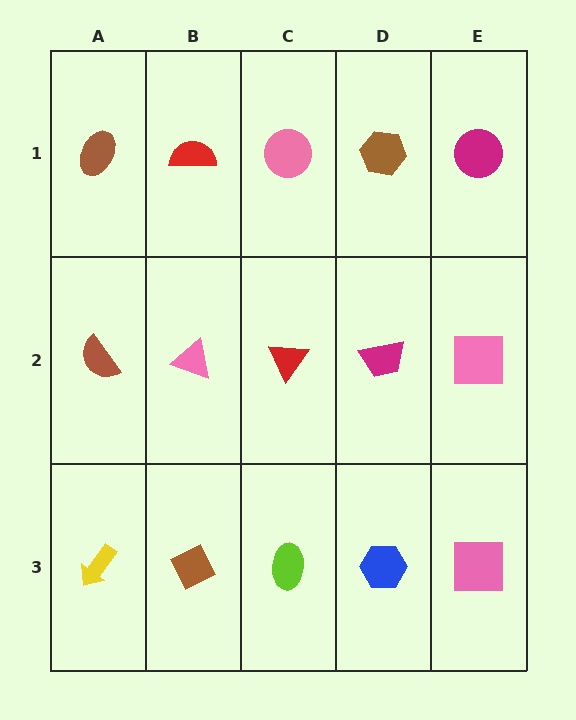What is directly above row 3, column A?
A brown semicircle.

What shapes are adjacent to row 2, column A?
A brown ellipse (row 1, column A), a yellow arrow (row 3, column A), a pink triangle (row 2, column B).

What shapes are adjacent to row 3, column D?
A magenta trapezoid (row 2, column D), a lime ellipse (row 3, column C), a pink square (row 3, column E).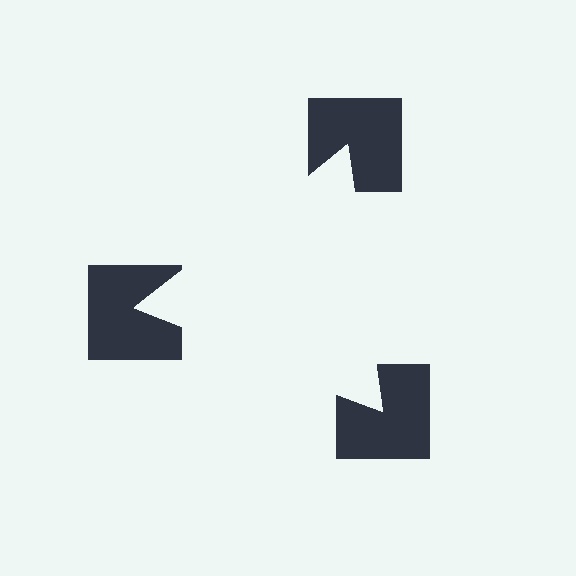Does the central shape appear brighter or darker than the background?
It typically appears slightly brighter than the background, even though no actual brightness change is drawn.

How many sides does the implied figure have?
3 sides.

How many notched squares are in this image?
There are 3 — one at each vertex of the illusory triangle.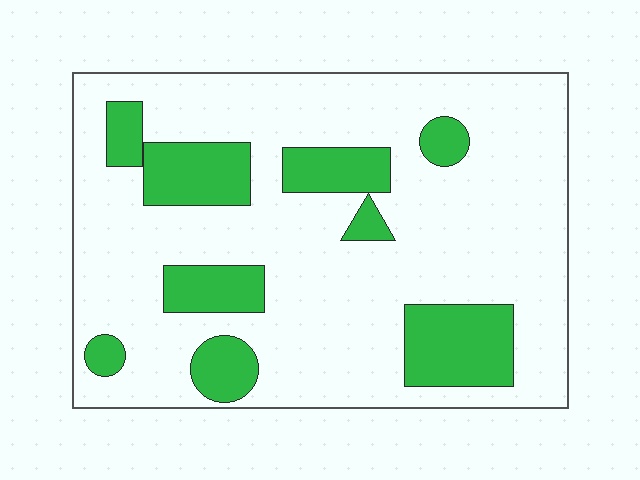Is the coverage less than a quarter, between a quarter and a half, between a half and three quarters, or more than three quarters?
Less than a quarter.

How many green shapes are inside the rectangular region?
9.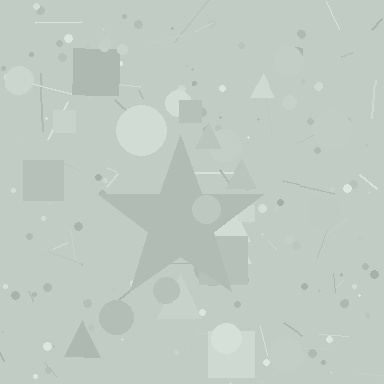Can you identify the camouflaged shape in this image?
The camouflaged shape is a star.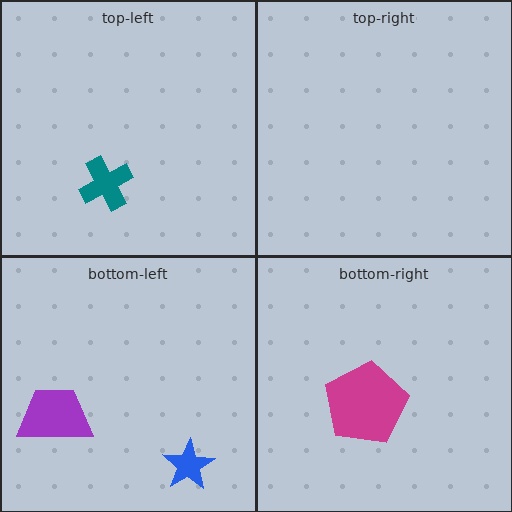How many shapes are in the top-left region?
1.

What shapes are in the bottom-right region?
The magenta pentagon.